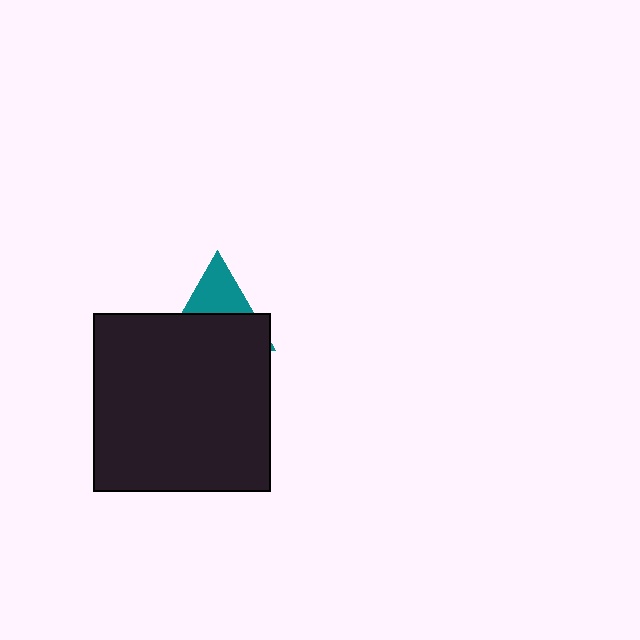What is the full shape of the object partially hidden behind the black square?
The partially hidden object is a teal triangle.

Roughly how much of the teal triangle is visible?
A small part of it is visible (roughly 40%).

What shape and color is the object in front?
The object in front is a black square.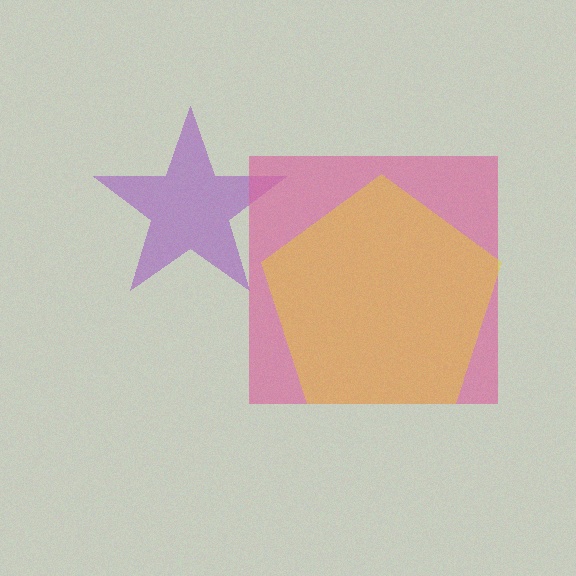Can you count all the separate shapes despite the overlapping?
Yes, there are 3 separate shapes.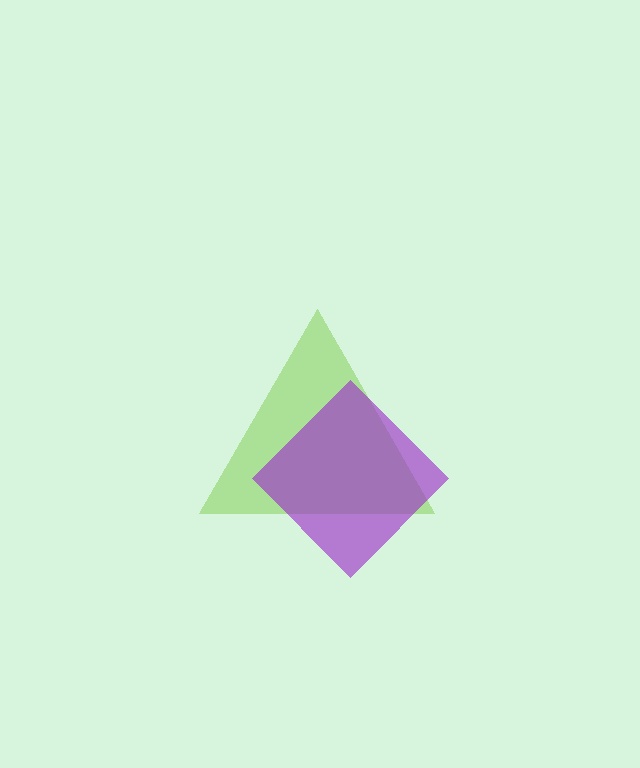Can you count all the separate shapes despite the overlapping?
Yes, there are 2 separate shapes.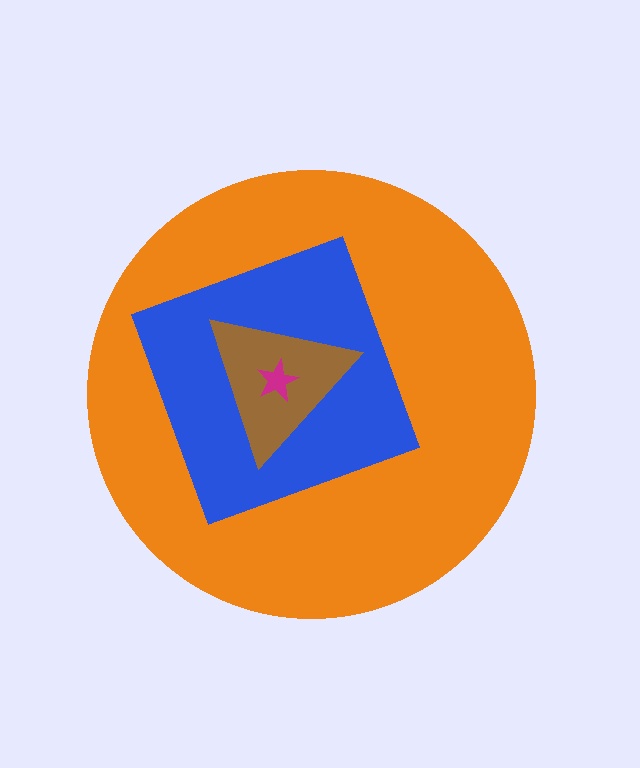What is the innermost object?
The magenta star.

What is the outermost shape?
The orange circle.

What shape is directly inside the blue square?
The brown triangle.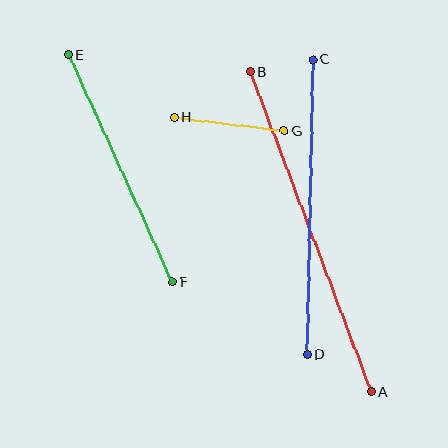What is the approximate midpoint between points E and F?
The midpoint is at approximately (121, 169) pixels.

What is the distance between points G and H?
The distance is approximately 110 pixels.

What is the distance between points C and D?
The distance is approximately 294 pixels.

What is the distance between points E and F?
The distance is approximately 250 pixels.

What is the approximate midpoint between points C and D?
The midpoint is at approximately (310, 207) pixels.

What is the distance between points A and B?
The distance is approximately 342 pixels.